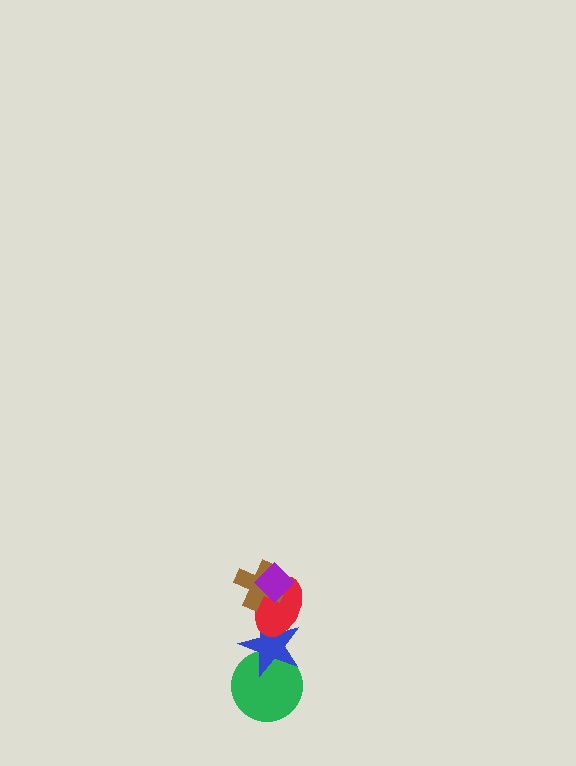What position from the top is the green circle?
The green circle is 5th from the top.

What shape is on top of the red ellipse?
The brown cross is on top of the red ellipse.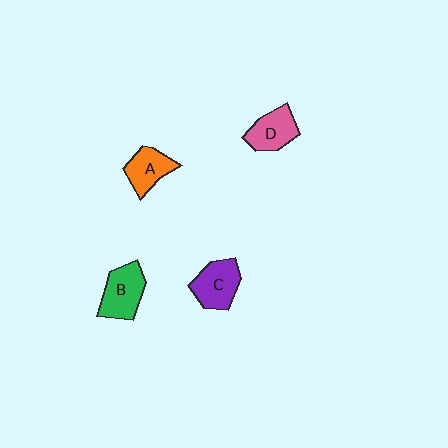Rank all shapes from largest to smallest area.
From largest to smallest: B (green), C (purple), D (pink), A (orange).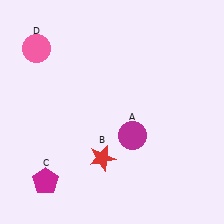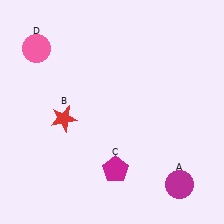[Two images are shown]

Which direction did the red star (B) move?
The red star (B) moved up.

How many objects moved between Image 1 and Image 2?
3 objects moved between the two images.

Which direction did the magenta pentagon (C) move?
The magenta pentagon (C) moved right.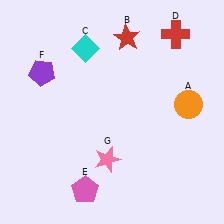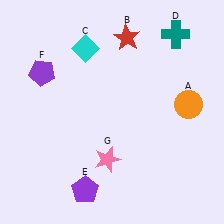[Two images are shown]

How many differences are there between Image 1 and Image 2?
There are 2 differences between the two images.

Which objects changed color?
D changed from red to teal. E changed from pink to purple.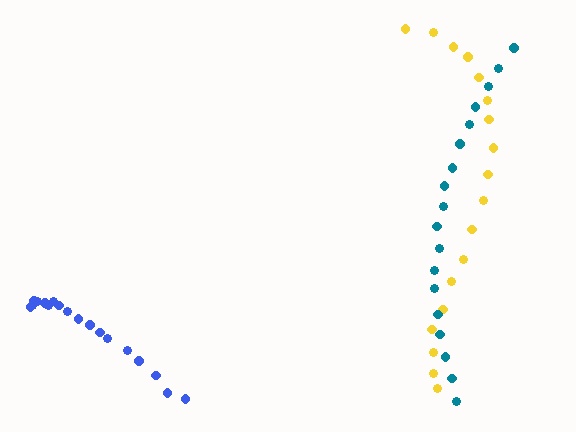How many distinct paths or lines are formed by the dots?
There are 3 distinct paths.